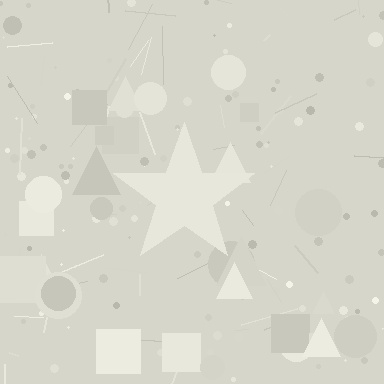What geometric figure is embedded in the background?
A star is embedded in the background.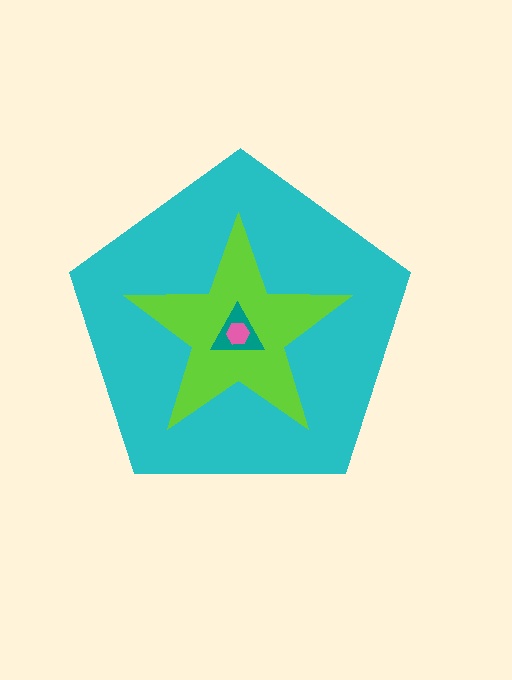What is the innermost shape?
The pink hexagon.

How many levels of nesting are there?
4.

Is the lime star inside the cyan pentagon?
Yes.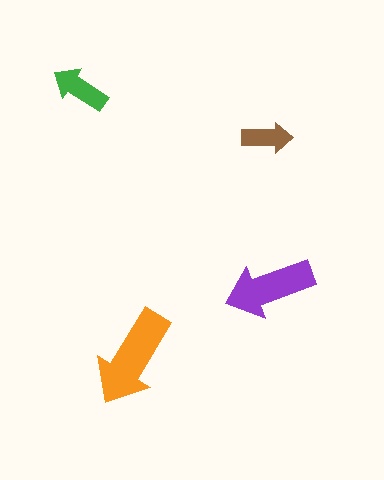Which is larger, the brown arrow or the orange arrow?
The orange one.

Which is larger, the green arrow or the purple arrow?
The purple one.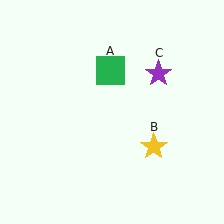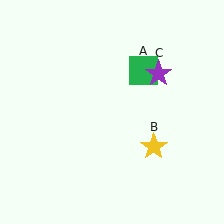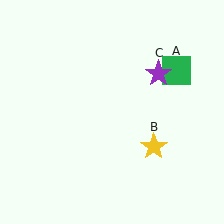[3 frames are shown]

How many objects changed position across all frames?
1 object changed position: green square (object A).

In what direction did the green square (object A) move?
The green square (object A) moved right.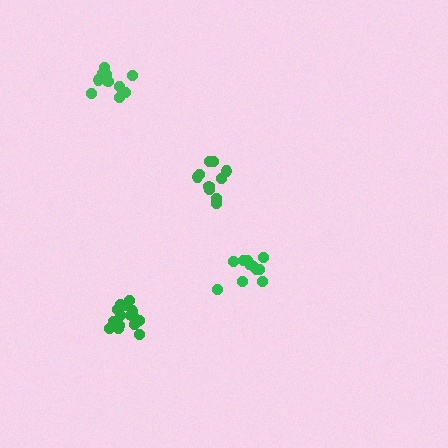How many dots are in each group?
Group 1: 10 dots, Group 2: 11 dots, Group 3: 15 dots, Group 4: 12 dots (48 total).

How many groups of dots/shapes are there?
There are 4 groups.